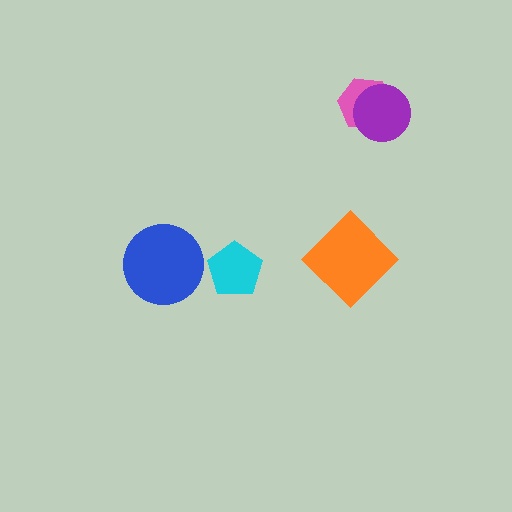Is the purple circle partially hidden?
No, no other shape covers it.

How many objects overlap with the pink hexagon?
1 object overlaps with the pink hexagon.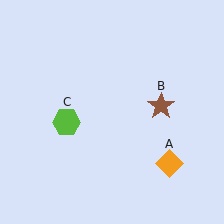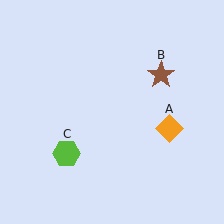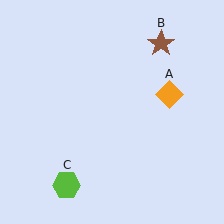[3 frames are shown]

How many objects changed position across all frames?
3 objects changed position: orange diamond (object A), brown star (object B), lime hexagon (object C).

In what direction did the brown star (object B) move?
The brown star (object B) moved up.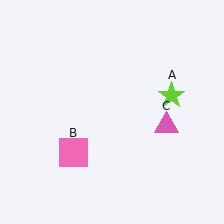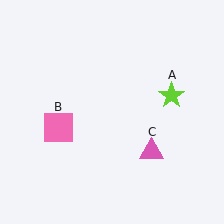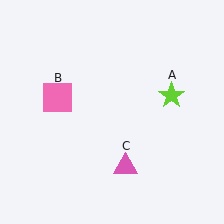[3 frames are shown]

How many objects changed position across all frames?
2 objects changed position: pink square (object B), pink triangle (object C).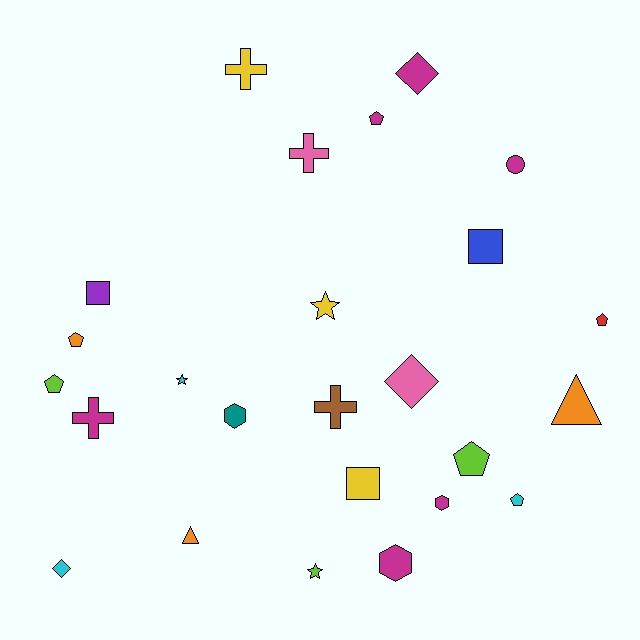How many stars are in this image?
There are 3 stars.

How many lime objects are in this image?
There are 3 lime objects.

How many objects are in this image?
There are 25 objects.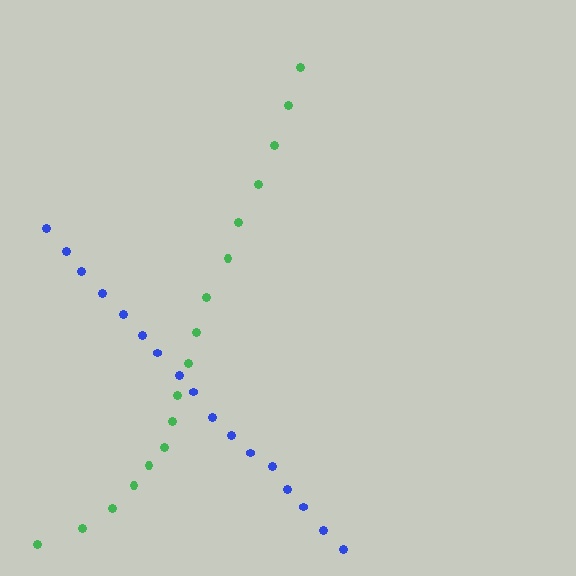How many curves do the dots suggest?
There are 2 distinct paths.